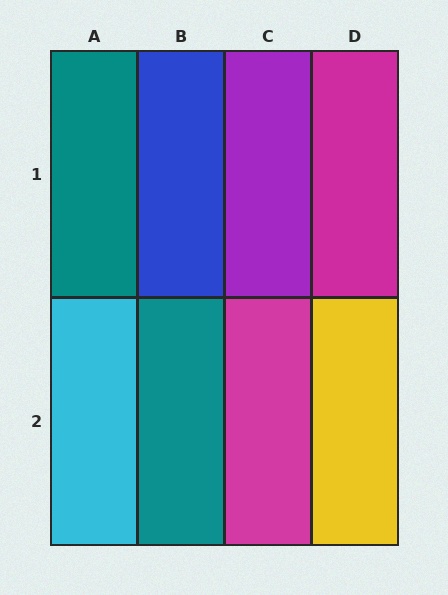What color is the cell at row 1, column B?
Blue.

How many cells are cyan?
1 cell is cyan.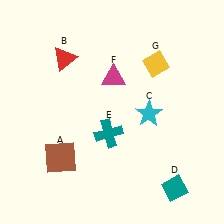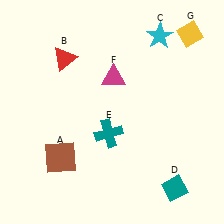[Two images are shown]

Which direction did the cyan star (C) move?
The cyan star (C) moved up.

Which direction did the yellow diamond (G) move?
The yellow diamond (G) moved right.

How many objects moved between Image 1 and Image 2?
2 objects moved between the two images.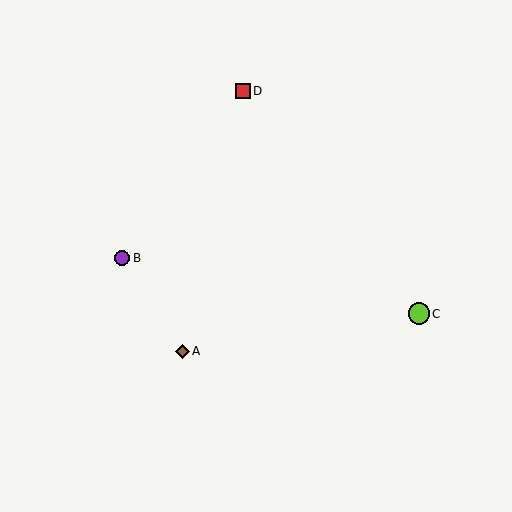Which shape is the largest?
The lime circle (labeled C) is the largest.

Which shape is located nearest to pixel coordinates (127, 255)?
The purple circle (labeled B) at (122, 258) is nearest to that location.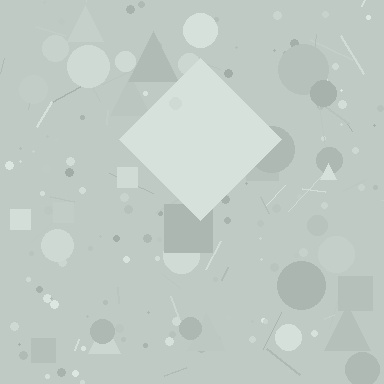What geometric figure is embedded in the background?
A diamond is embedded in the background.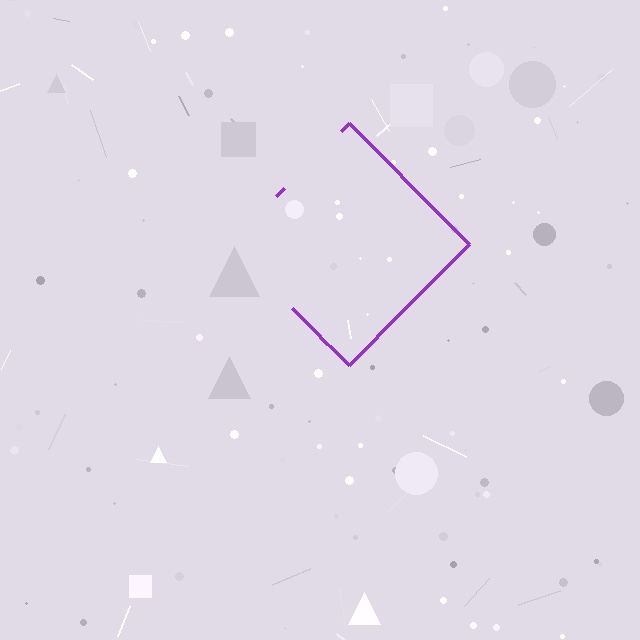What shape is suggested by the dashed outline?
The dashed outline suggests a diamond.